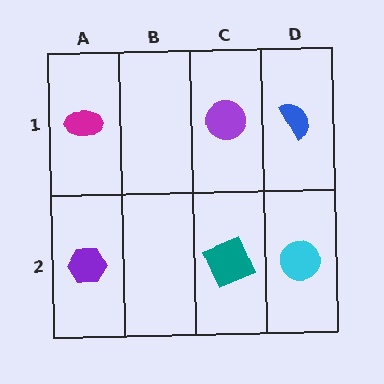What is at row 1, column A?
A magenta ellipse.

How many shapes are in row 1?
3 shapes.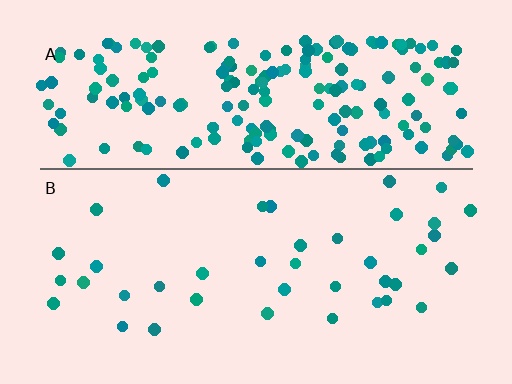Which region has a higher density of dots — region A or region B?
A (the top).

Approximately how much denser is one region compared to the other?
Approximately 5.4× — region A over region B.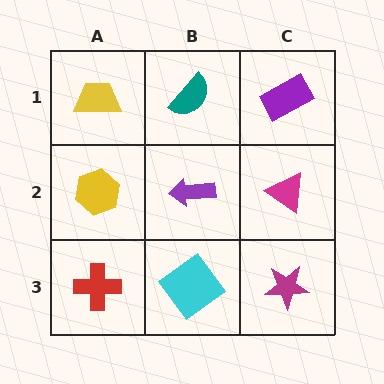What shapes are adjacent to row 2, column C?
A purple rectangle (row 1, column C), a magenta star (row 3, column C), a purple arrow (row 2, column B).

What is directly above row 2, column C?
A purple rectangle.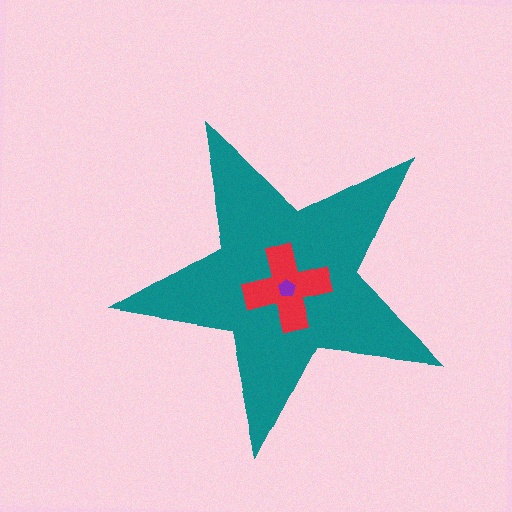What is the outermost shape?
The teal star.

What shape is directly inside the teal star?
The red cross.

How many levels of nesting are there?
3.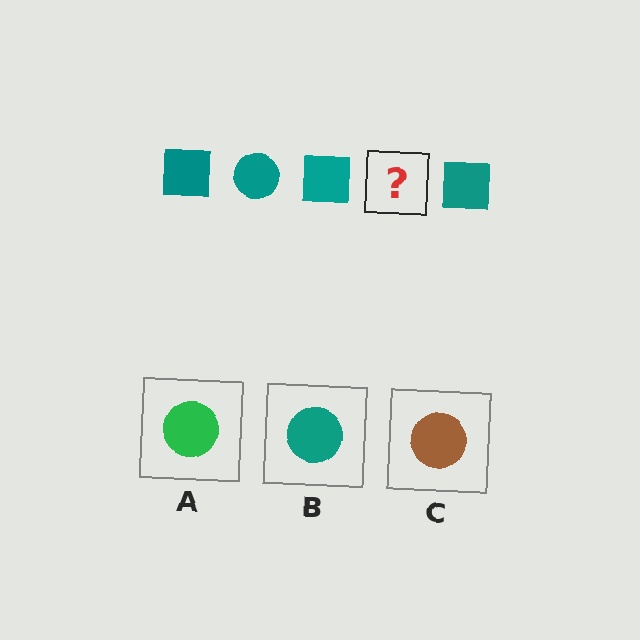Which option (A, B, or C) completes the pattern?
B.